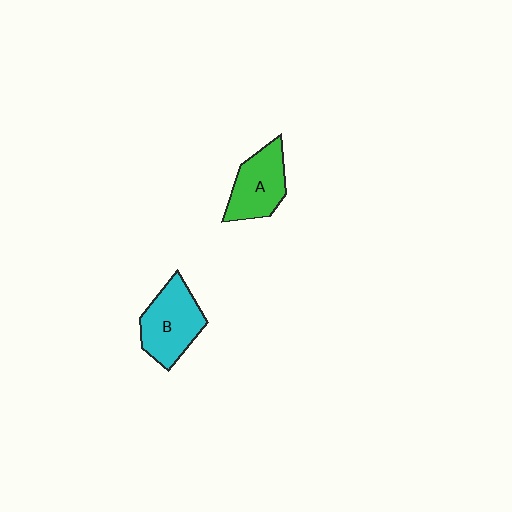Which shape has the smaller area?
Shape A (green).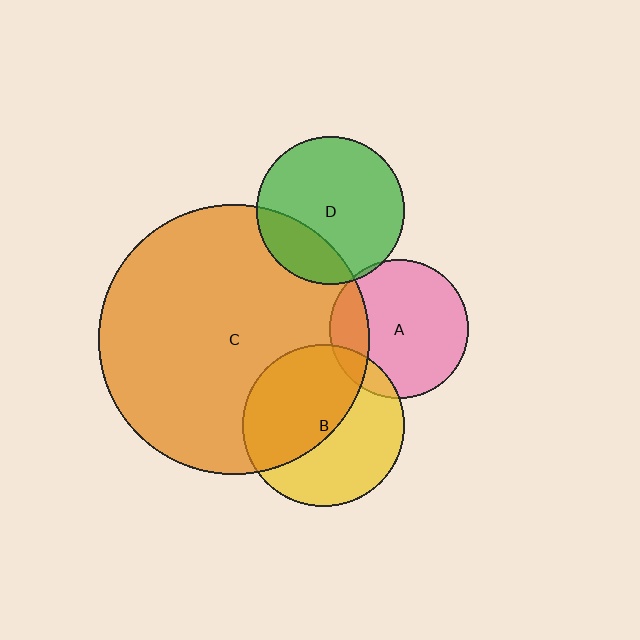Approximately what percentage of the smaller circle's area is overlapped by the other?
Approximately 5%.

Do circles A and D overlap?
Yes.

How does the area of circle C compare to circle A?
Approximately 3.8 times.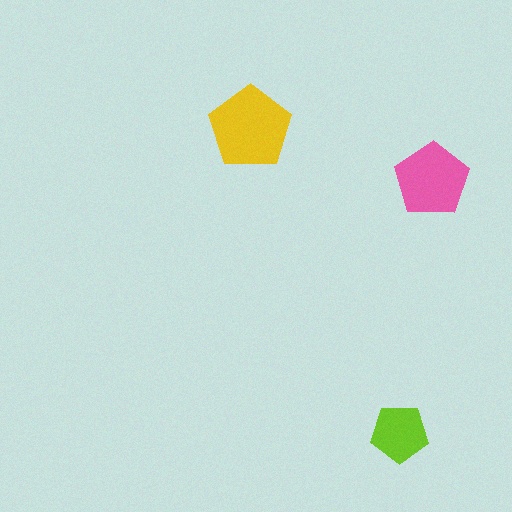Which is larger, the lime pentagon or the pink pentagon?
The pink one.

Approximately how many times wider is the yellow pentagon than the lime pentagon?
About 1.5 times wider.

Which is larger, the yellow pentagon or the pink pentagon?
The yellow one.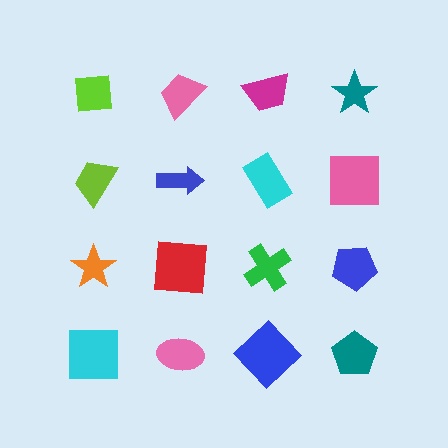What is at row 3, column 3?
A green cross.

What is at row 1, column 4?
A teal star.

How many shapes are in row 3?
4 shapes.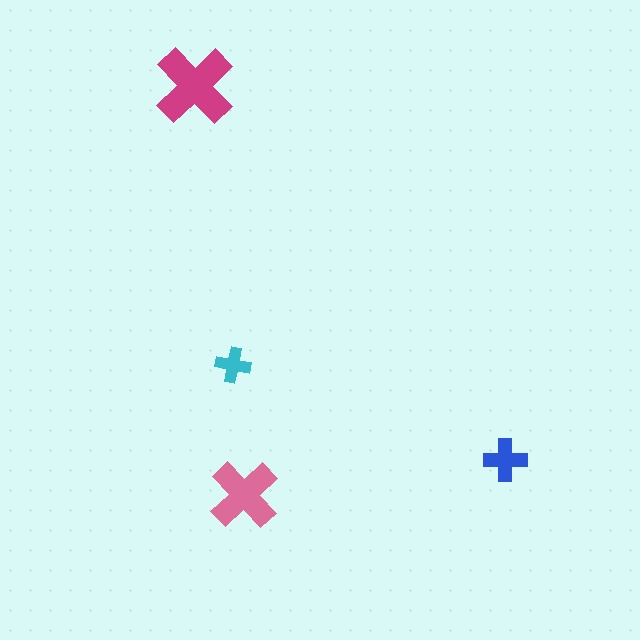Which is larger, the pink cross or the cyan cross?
The pink one.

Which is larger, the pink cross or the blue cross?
The pink one.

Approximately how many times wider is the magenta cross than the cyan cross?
About 2.5 times wider.